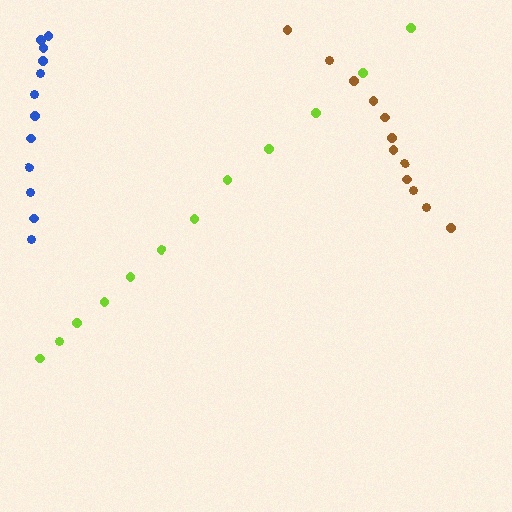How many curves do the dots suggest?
There are 3 distinct paths.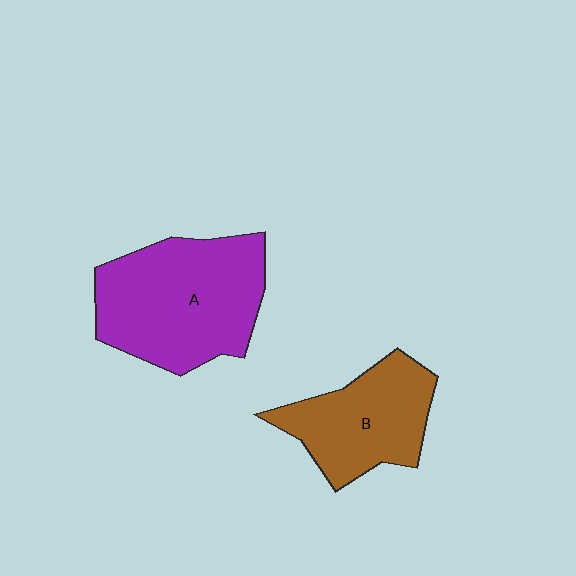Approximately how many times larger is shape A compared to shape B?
Approximately 1.5 times.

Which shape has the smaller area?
Shape B (brown).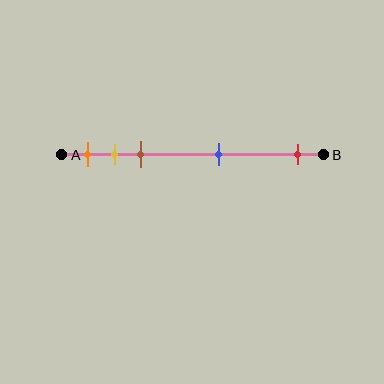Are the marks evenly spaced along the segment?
No, the marks are not evenly spaced.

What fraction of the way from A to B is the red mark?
The red mark is approximately 90% (0.9) of the way from A to B.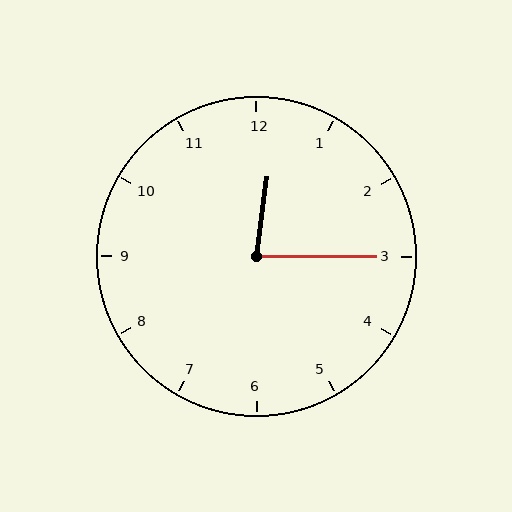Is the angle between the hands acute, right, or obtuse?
It is acute.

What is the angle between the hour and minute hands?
Approximately 82 degrees.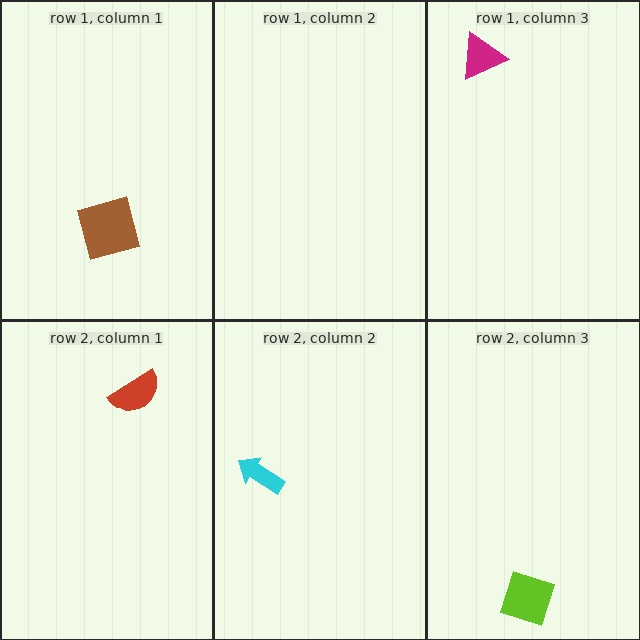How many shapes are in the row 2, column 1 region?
1.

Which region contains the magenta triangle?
The row 1, column 3 region.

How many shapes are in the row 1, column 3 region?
1.